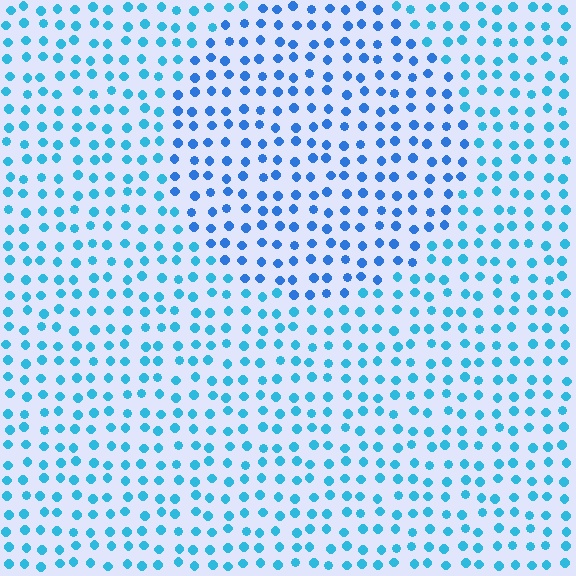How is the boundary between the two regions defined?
The boundary is defined purely by a slight shift in hue (about 23 degrees). Spacing, size, and orientation are identical on both sides.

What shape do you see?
I see a circle.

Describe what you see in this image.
The image is filled with small cyan elements in a uniform arrangement. A circle-shaped region is visible where the elements are tinted to a slightly different hue, forming a subtle color boundary.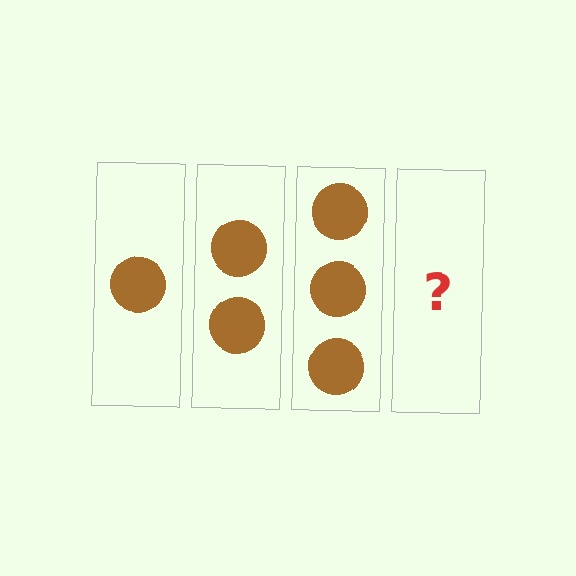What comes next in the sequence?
The next element should be 4 circles.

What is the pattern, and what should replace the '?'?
The pattern is that each step adds one more circle. The '?' should be 4 circles.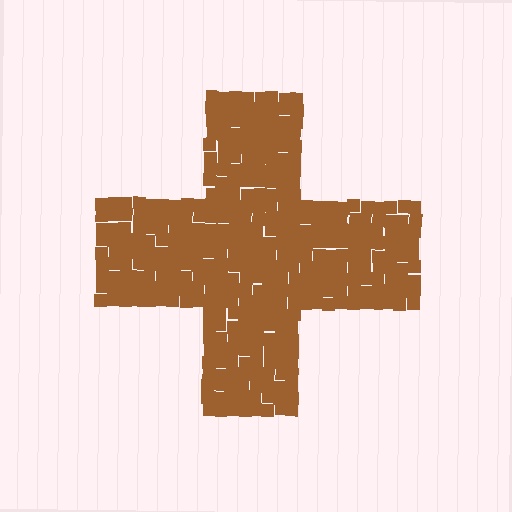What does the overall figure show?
The overall figure shows a cross.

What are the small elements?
The small elements are squares.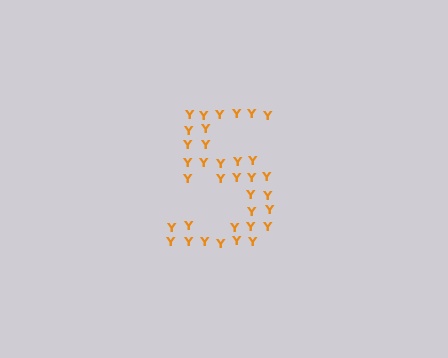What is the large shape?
The large shape is the digit 5.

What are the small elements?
The small elements are letter Y's.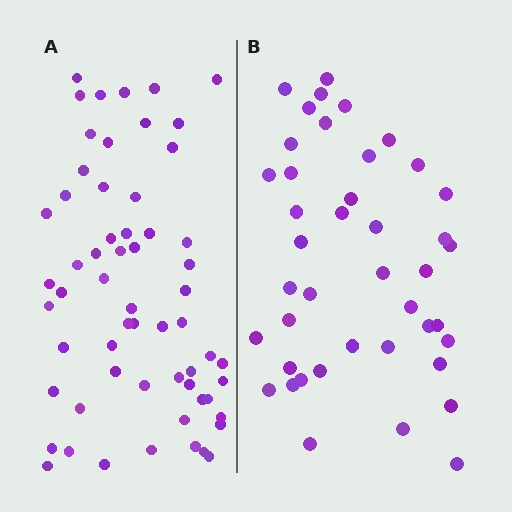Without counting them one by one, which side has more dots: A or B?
Region A (the left region) has more dots.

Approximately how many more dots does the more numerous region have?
Region A has approximately 20 more dots than region B.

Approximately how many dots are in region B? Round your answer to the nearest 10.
About 40 dots. (The exact count is 42, which rounds to 40.)